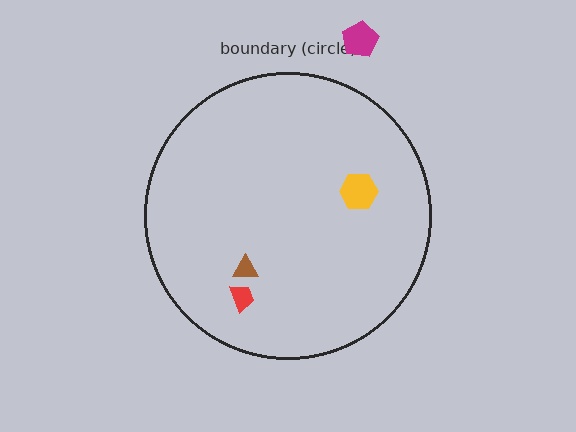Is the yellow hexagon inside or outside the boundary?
Inside.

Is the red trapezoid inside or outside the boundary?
Inside.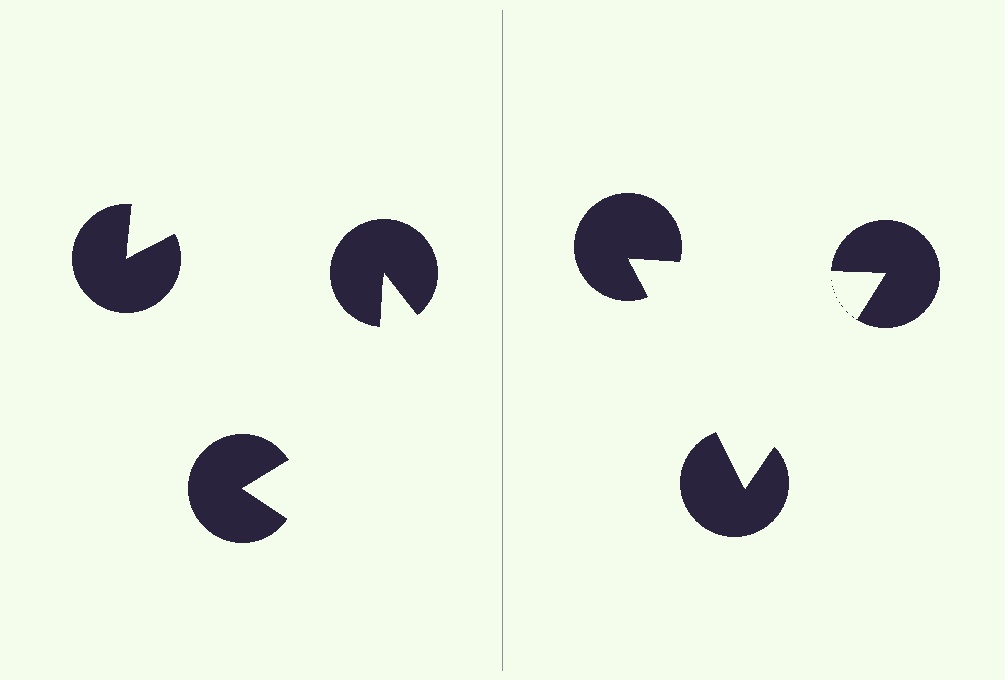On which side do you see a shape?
An illusory triangle appears on the right side. On the left side the wedge cuts are rotated, so no coherent shape forms.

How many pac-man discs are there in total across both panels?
6 — 3 on each side.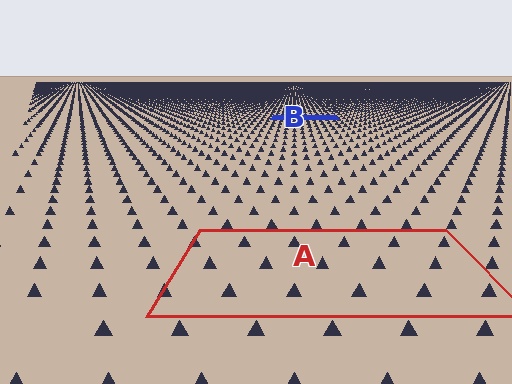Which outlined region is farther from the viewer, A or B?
Region B is farther from the viewer — the texture elements inside it appear smaller and more densely packed.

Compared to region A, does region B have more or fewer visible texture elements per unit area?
Region B has more texture elements per unit area — they are packed more densely because it is farther away.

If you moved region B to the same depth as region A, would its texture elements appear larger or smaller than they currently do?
They would appear larger. At a closer depth, the same texture elements are projected at a bigger on-screen size.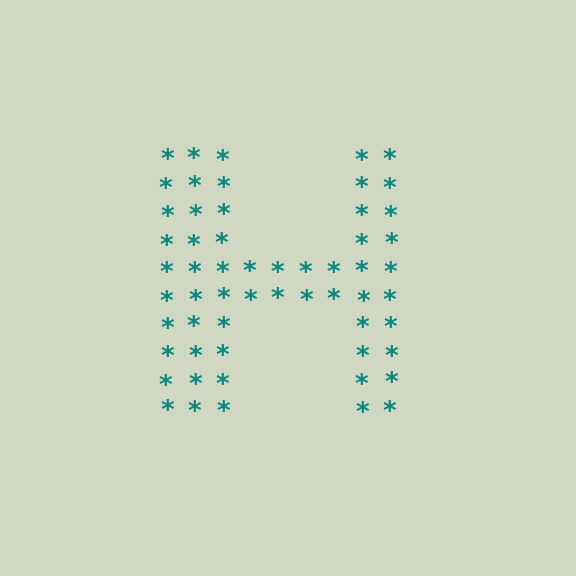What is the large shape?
The large shape is the letter H.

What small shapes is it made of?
It is made of small asterisks.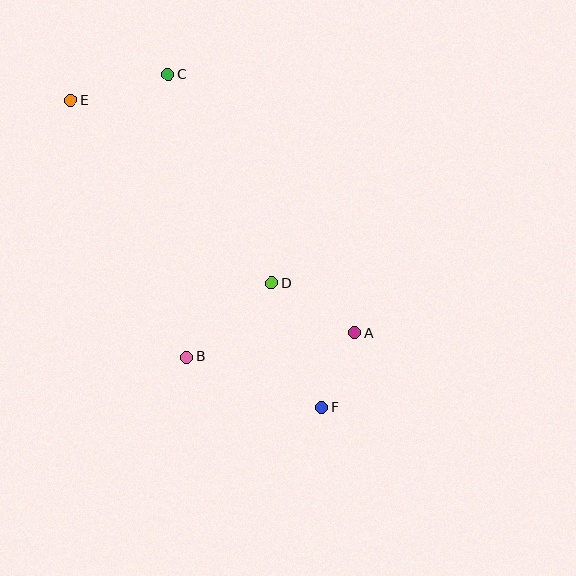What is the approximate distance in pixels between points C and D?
The distance between C and D is approximately 233 pixels.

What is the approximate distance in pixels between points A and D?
The distance between A and D is approximately 98 pixels.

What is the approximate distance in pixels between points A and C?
The distance between A and C is approximately 319 pixels.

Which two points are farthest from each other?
Points E and F are farthest from each other.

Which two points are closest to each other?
Points A and F are closest to each other.